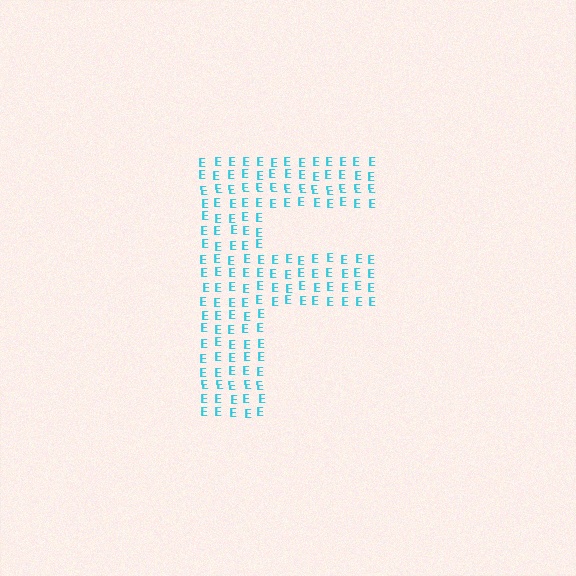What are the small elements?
The small elements are letter E's.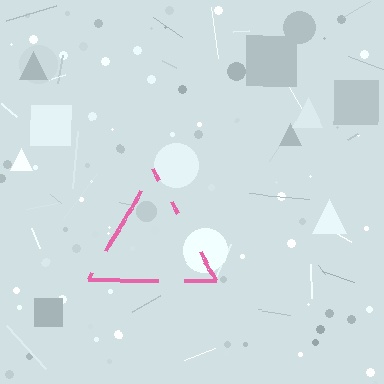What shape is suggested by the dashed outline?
The dashed outline suggests a triangle.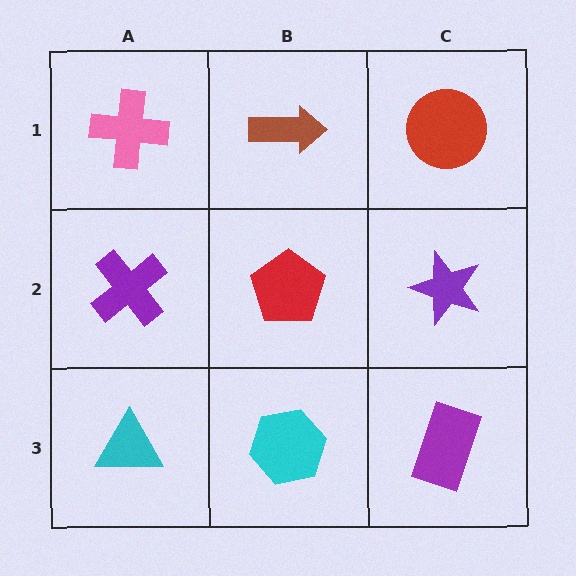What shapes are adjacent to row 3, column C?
A purple star (row 2, column C), a cyan hexagon (row 3, column B).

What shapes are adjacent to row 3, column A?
A purple cross (row 2, column A), a cyan hexagon (row 3, column B).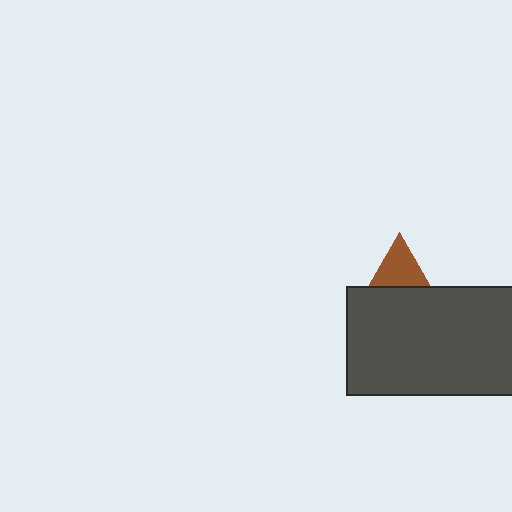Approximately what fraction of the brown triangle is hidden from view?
Roughly 57% of the brown triangle is hidden behind the dark gray rectangle.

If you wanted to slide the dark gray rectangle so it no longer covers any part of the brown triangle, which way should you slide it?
Slide it down — that is the most direct way to separate the two shapes.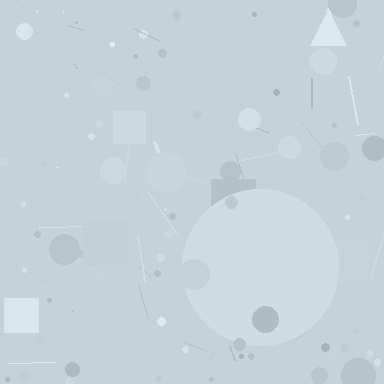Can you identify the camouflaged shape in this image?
The camouflaged shape is a circle.